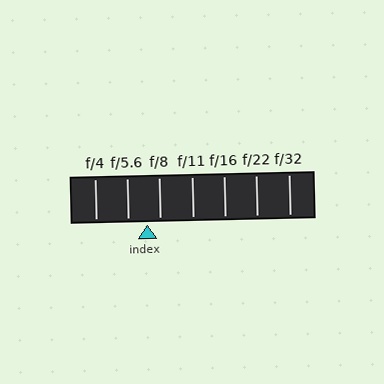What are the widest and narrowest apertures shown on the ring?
The widest aperture shown is f/4 and the narrowest is f/32.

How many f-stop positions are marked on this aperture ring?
There are 7 f-stop positions marked.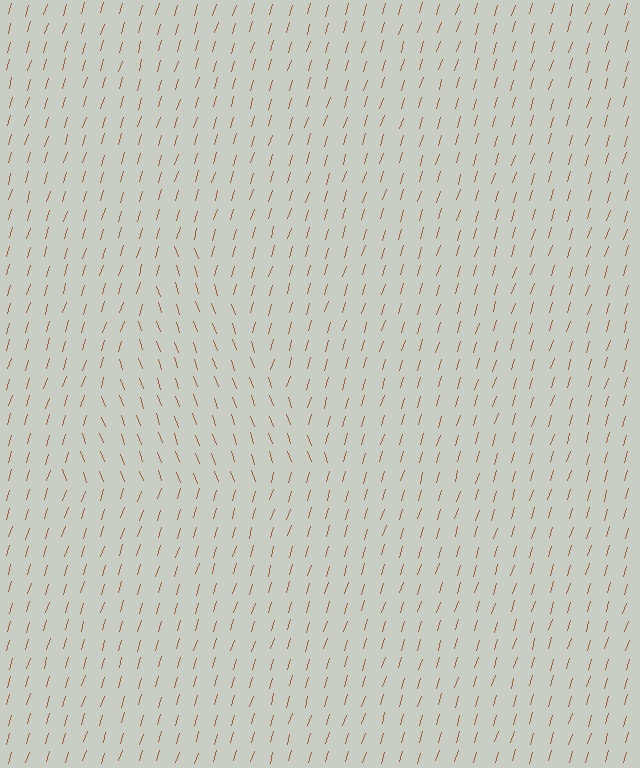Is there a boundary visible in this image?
Yes, there is a texture boundary formed by a change in line orientation.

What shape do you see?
I see a triangle.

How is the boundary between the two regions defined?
The boundary is defined purely by a change in line orientation (approximately 37 degrees difference). All lines are the same color and thickness.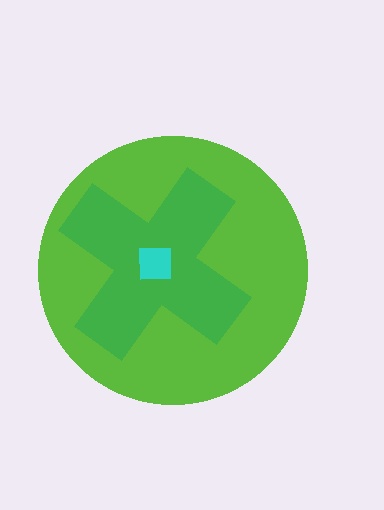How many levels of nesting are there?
3.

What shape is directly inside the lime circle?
The green cross.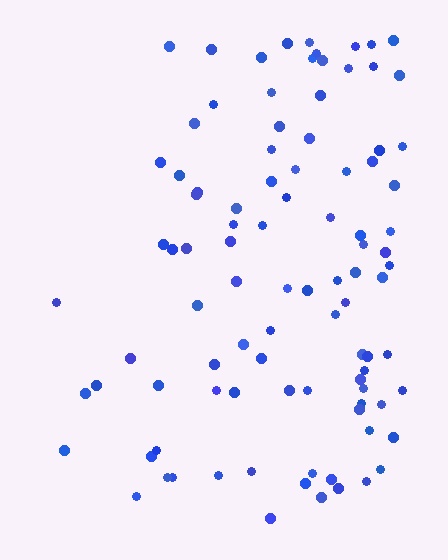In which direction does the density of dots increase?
From left to right, with the right side densest.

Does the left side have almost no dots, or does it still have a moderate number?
Still a moderate number, just noticeably fewer than the right.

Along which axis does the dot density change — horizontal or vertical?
Horizontal.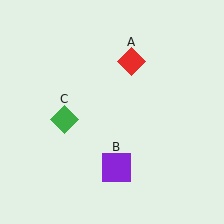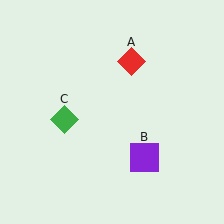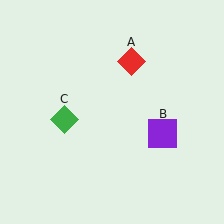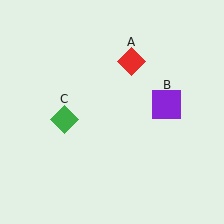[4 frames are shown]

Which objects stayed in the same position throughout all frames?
Red diamond (object A) and green diamond (object C) remained stationary.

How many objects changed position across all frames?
1 object changed position: purple square (object B).